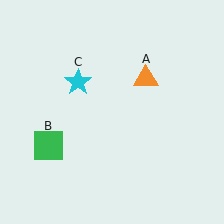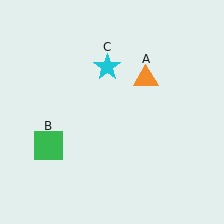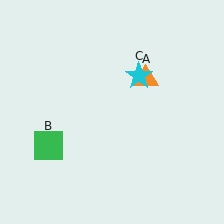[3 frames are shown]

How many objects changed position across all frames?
1 object changed position: cyan star (object C).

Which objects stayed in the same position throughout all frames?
Orange triangle (object A) and green square (object B) remained stationary.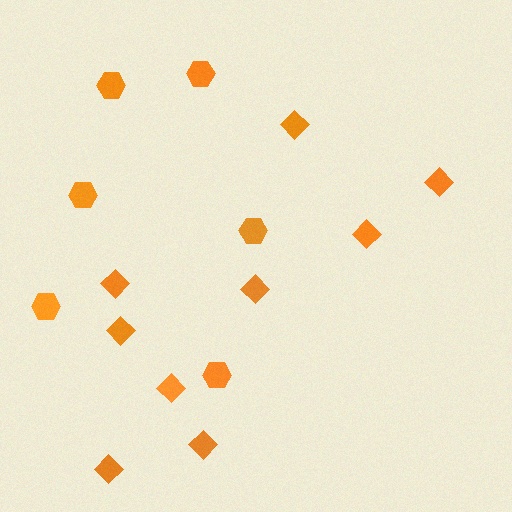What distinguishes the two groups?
There are 2 groups: one group of hexagons (6) and one group of diamonds (9).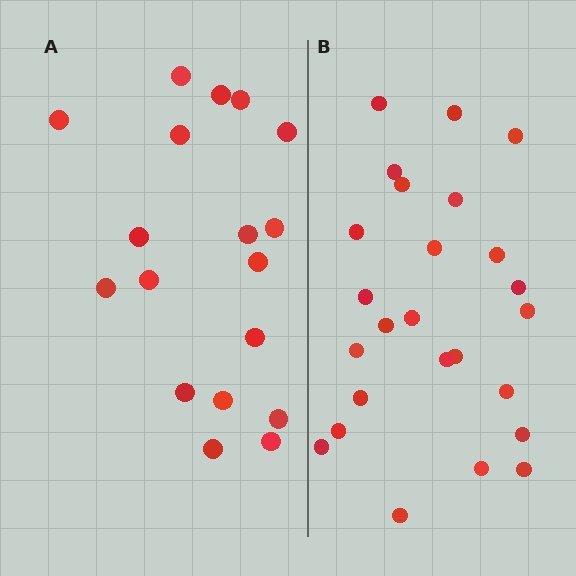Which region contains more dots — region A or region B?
Region B (the right region) has more dots.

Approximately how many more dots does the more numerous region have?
Region B has roughly 8 or so more dots than region A.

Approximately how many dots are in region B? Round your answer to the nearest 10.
About 20 dots. (The exact count is 25, which rounds to 20.)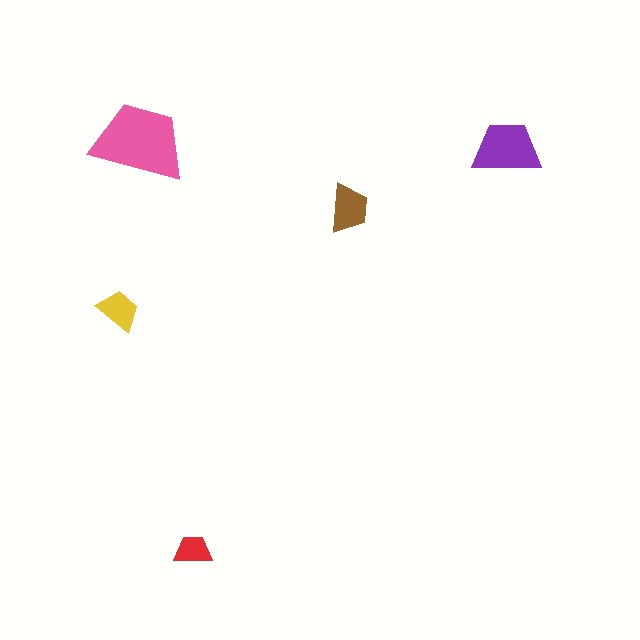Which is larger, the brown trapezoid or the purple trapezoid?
The purple one.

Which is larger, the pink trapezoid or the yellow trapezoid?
The pink one.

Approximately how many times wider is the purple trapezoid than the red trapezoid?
About 2 times wider.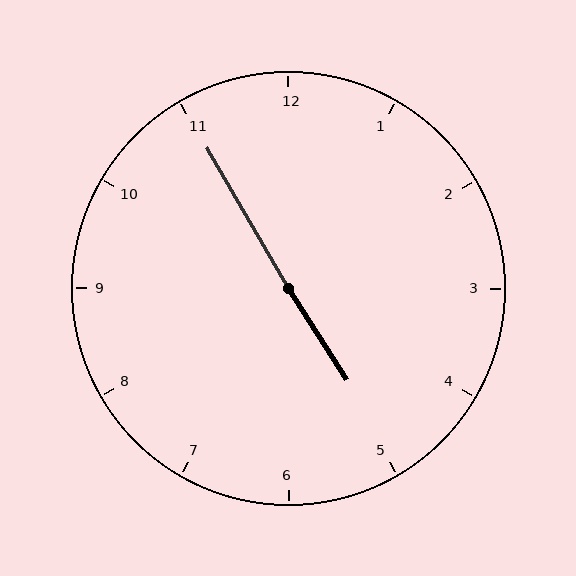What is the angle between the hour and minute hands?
Approximately 178 degrees.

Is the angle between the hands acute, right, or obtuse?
It is obtuse.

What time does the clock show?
4:55.